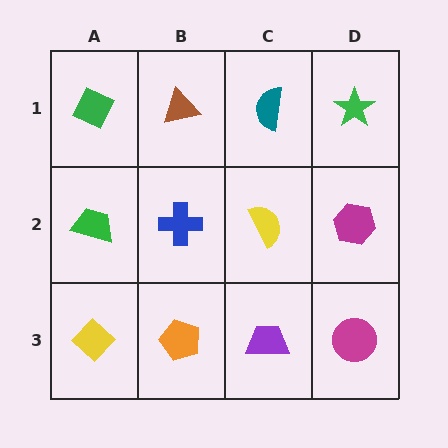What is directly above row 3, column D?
A magenta hexagon.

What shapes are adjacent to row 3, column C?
A yellow semicircle (row 2, column C), an orange pentagon (row 3, column B), a magenta circle (row 3, column D).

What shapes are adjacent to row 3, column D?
A magenta hexagon (row 2, column D), a purple trapezoid (row 3, column C).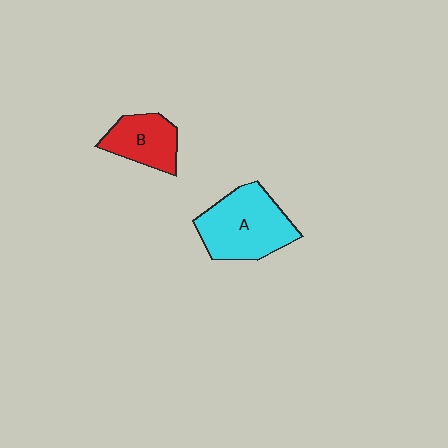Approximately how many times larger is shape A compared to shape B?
Approximately 1.7 times.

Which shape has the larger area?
Shape A (cyan).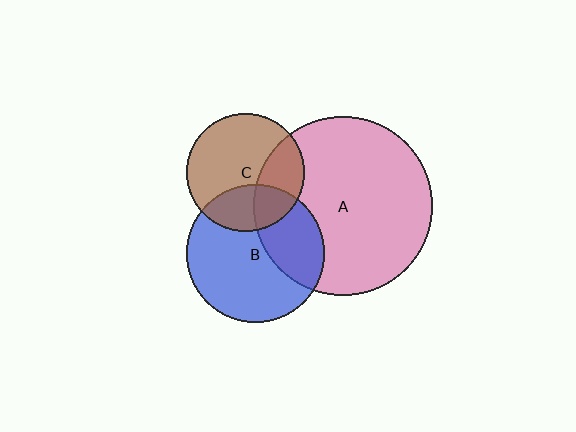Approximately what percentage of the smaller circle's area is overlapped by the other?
Approximately 35%.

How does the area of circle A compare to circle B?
Approximately 1.7 times.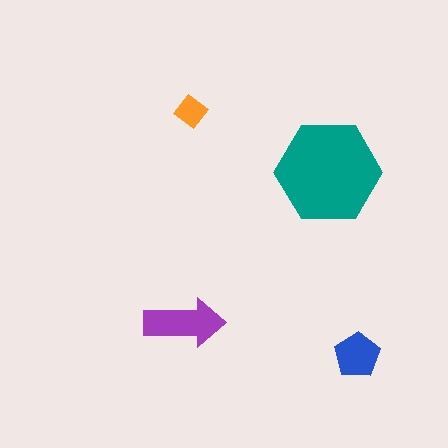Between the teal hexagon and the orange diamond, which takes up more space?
The teal hexagon.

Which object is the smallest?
The orange diamond.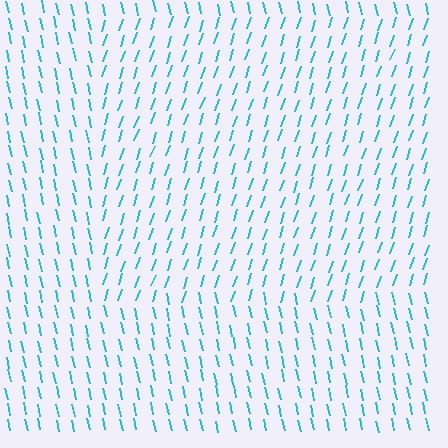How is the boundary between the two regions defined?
The boundary is defined purely by a change in line orientation (approximately 31 degrees difference). All lines are the same color and thickness.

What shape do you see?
I see a rectangle.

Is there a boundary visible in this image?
Yes, there is a texture boundary formed by a change in line orientation.